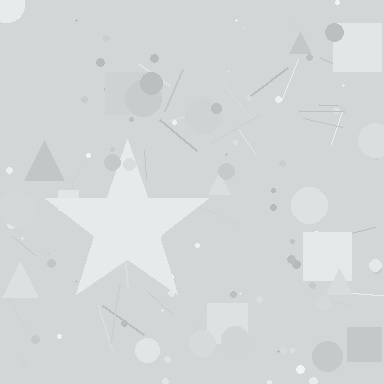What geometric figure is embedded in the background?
A star is embedded in the background.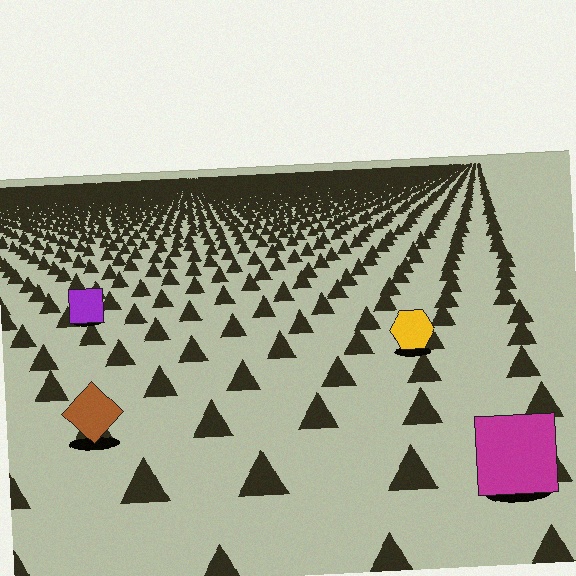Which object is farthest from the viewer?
The purple square is farthest from the viewer. It appears smaller and the ground texture around it is denser.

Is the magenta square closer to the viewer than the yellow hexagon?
Yes. The magenta square is closer — you can tell from the texture gradient: the ground texture is coarser near it.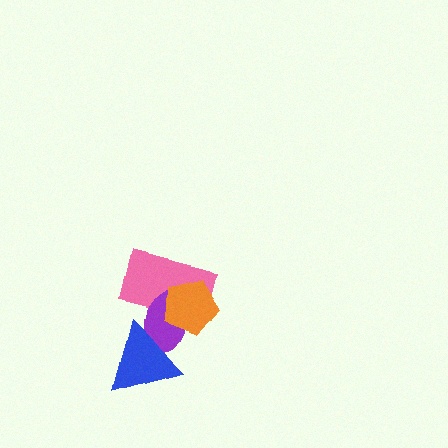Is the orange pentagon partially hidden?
No, no other shape covers it.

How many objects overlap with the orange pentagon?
2 objects overlap with the orange pentagon.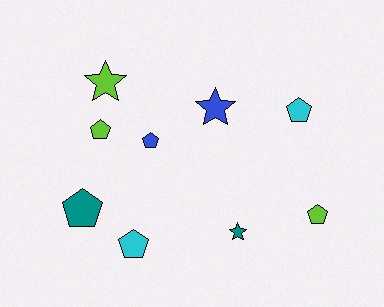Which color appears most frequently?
Lime, with 3 objects.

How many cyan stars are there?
There are no cyan stars.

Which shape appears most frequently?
Pentagon, with 6 objects.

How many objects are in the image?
There are 9 objects.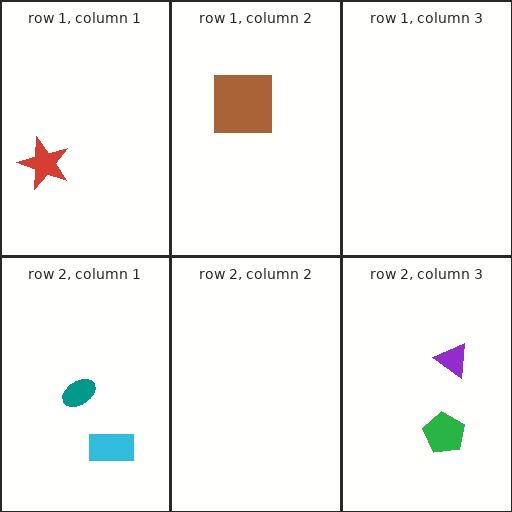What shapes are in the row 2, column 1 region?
The teal ellipse, the cyan rectangle.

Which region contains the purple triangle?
The row 2, column 3 region.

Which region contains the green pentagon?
The row 2, column 3 region.